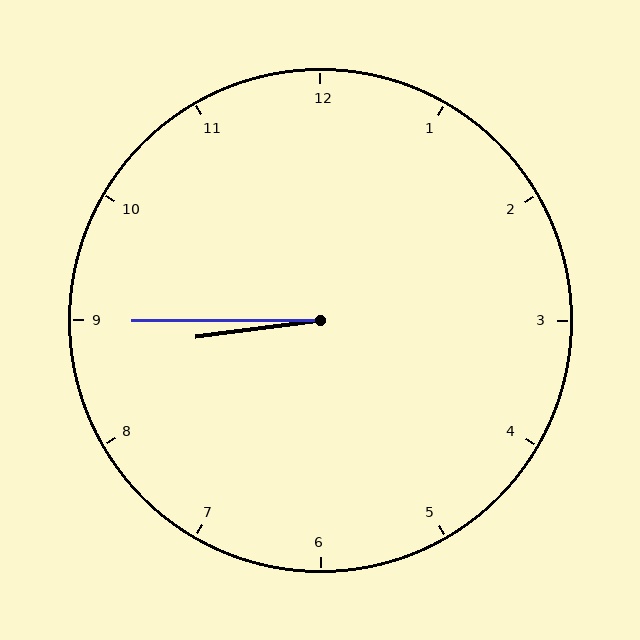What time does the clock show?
8:45.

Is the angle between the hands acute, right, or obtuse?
It is acute.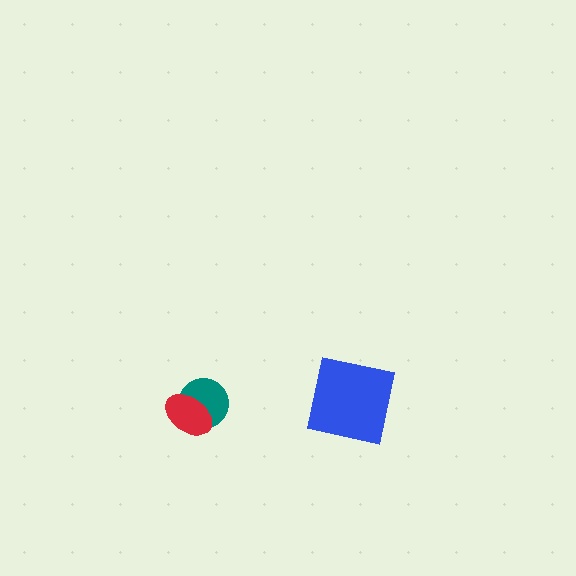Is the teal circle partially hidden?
Yes, it is partially covered by another shape.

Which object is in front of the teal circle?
The red ellipse is in front of the teal circle.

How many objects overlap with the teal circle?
1 object overlaps with the teal circle.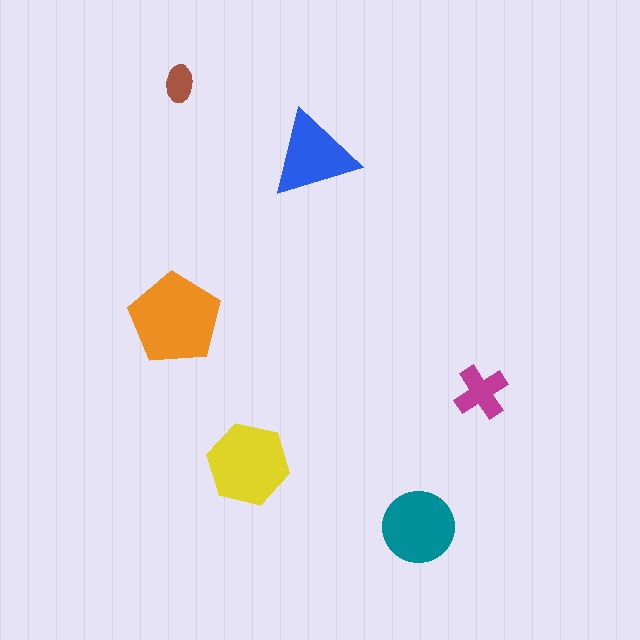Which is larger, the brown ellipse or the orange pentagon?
The orange pentagon.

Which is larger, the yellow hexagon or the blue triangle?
The yellow hexagon.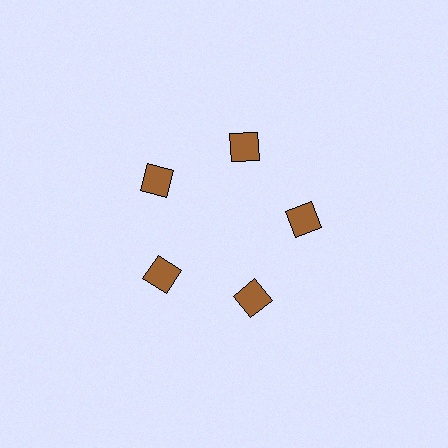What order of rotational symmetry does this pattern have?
This pattern has 5-fold rotational symmetry.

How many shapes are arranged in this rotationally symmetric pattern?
There are 5 shapes, arranged in 5 groups of 1.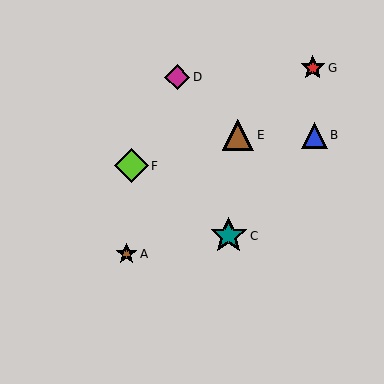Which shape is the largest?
The teal star (labeled C) is the largest.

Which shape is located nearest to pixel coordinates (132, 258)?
The brown star (labeled A) at (127, 254) is nearest to that location.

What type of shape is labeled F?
Shape F is a lime diamond.